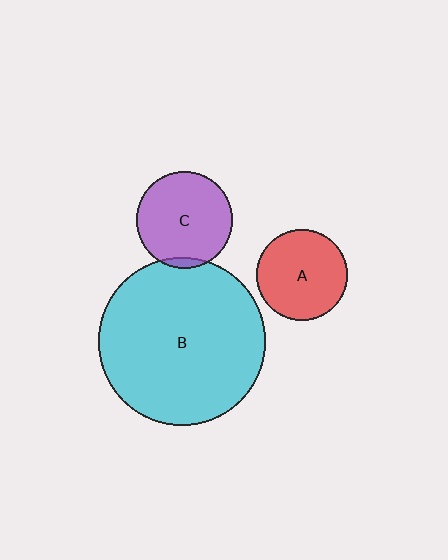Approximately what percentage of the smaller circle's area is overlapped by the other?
Approximately 5%.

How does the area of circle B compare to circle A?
Approximately 3.4 times.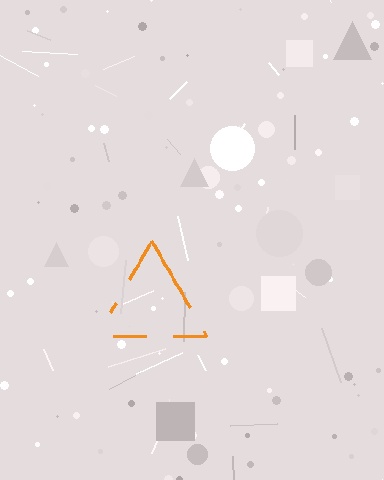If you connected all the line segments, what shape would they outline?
They would outline a triangle.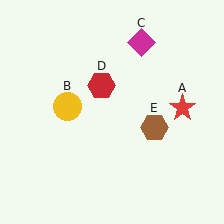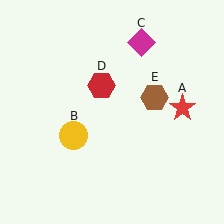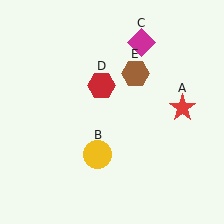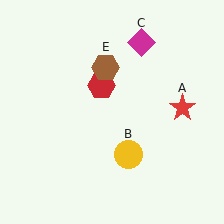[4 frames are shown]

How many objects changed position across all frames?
2 objects changed position: yellow circle (object B), brown hexagon (object E).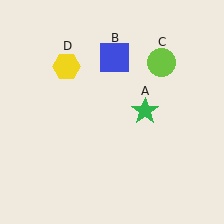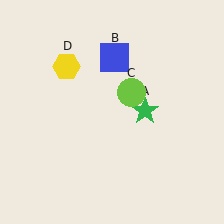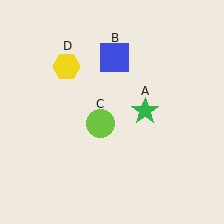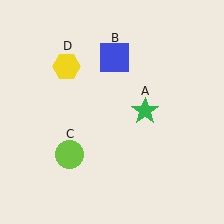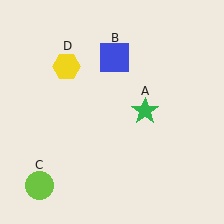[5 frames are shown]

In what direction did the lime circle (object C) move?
The lime circle (object C) moved down and to the left.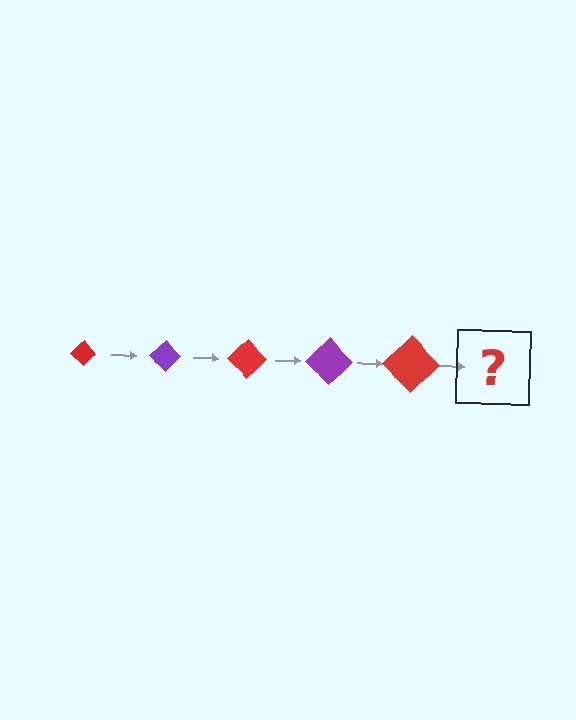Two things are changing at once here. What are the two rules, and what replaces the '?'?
The two rules are that the diamond grows larger each step and the color cycles through red and purple. The '?' should be a purple diamond, larger than the previous one.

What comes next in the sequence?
The next element should be a purple diamond, larger than the previous one.